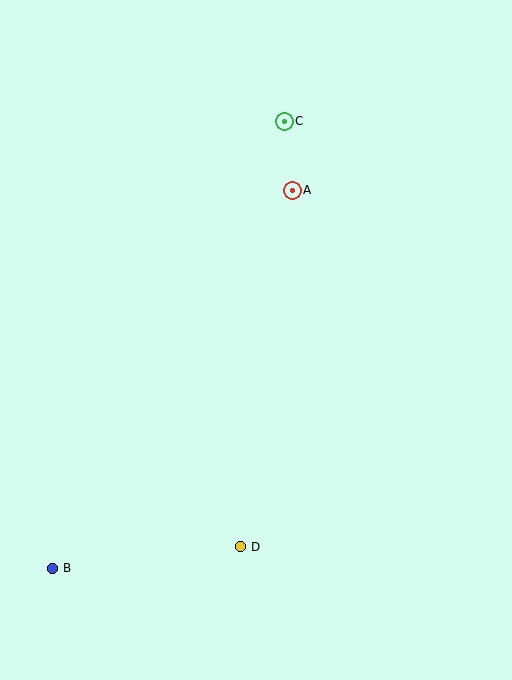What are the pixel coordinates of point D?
Point D is at (240, 547).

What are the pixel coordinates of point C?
Point C is at (284, 121).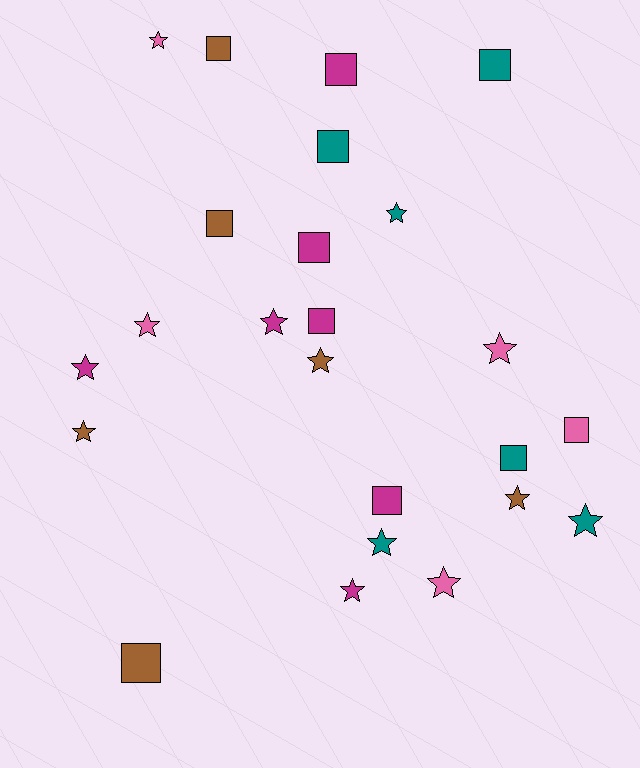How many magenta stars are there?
There are 3 magenta stars.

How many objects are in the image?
There are 24 objects.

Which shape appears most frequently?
Star, with 13 objects.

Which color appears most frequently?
Magenta, with 7 objects.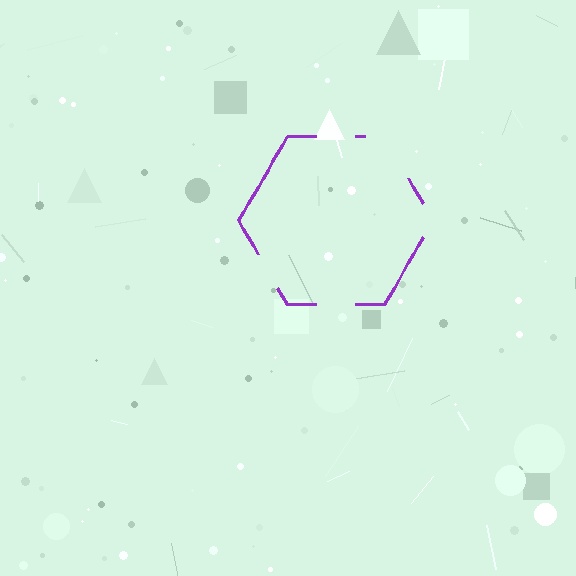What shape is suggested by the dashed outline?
The dashed outline suggests a hexagon.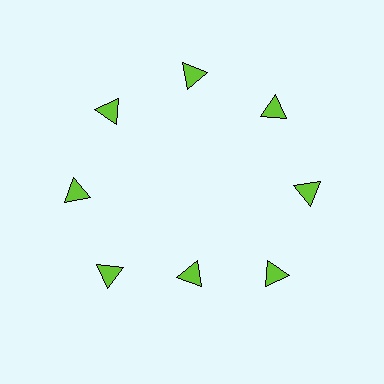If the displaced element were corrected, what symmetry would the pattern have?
It would have 8-fold rotational symmetry — the pattern would map onto itself every 45 degrees.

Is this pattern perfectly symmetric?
No. The 8 lime triangles are arranged in a ring, but one element near the 6 o'clock position is pulled inward toward the center, breaking the 8-fold rotational symmetry.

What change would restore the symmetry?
The symmetry would be restored by moving it outward, back onto the ring so that all 8 triangles sit at equal angles and equal distance from the center.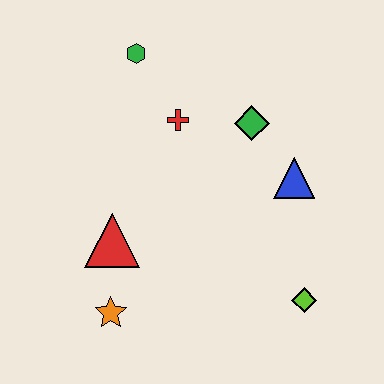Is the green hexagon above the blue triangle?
Yes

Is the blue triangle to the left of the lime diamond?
Yes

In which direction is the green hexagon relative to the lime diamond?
The green hexagon is above the lime diamond.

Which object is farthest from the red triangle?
The lime diamond is farthest from the red triangle.